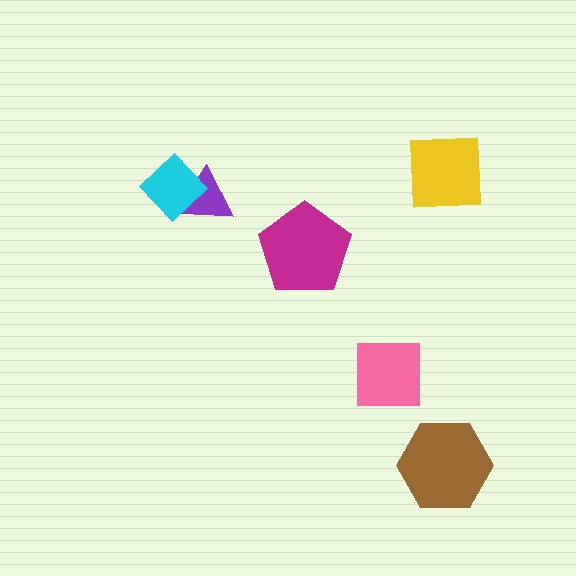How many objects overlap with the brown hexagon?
0 objects overlap with the brown hexagon.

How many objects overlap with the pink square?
0 objects overlap with the pink square.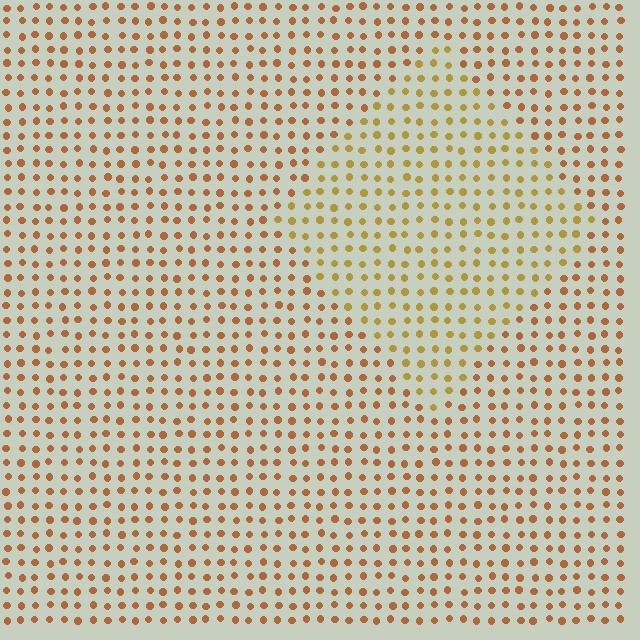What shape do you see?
I see a diamond.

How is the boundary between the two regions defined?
The boundary is defined purely by a slight shift in hue (about 26 degrees). Spacing, size, and orientation are identical on both sides.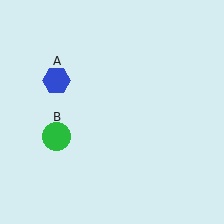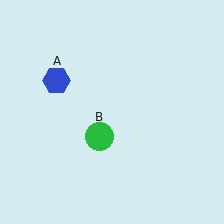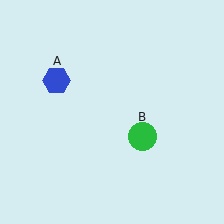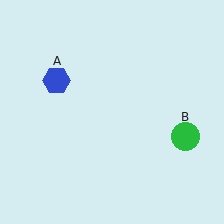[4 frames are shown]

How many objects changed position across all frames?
1 object changed position: green circle (object B).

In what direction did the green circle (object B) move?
The green circle (object B) moved right.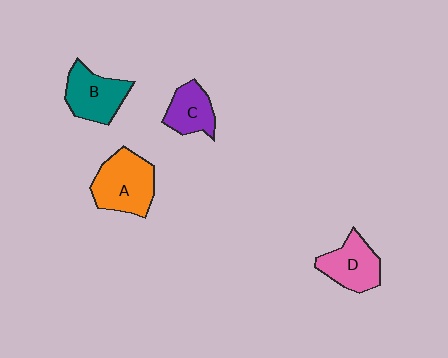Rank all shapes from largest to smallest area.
From largest to smallest: A (orange), B (teal), D (pink), C (purple).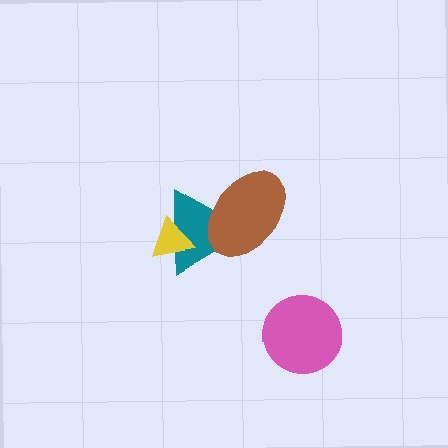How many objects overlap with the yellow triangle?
1 object overlaps with the yellow triangle.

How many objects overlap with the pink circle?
0 objects overlap with the pink circle.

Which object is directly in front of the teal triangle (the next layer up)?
The yellow triangle is directly in front of the teal triangle.